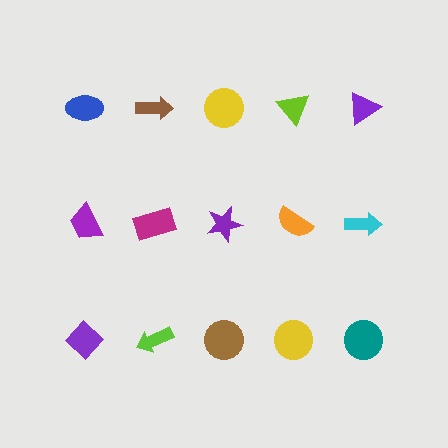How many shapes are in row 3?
5 shapes.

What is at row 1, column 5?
A purple triangle.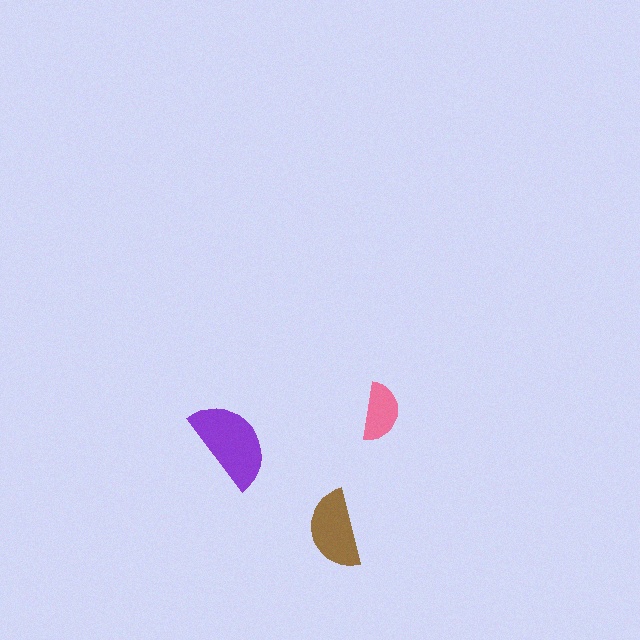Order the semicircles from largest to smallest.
the purple one, the brown one, the pink one.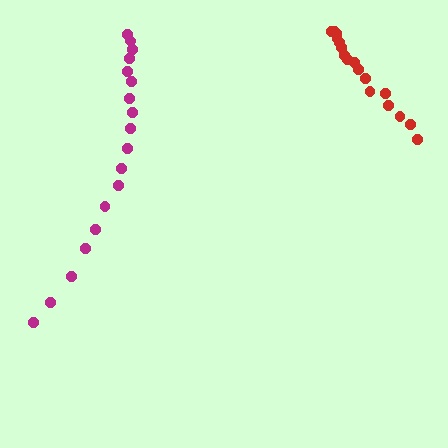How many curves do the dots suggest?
There are 2 distinct paths.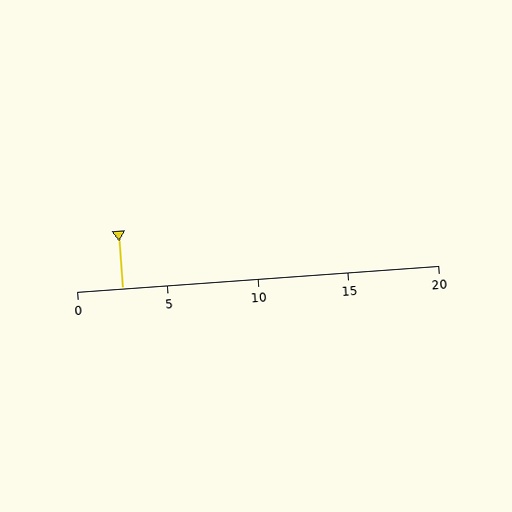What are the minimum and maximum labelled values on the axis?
The axis runs from 0 to 20.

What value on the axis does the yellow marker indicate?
The marker indicates approximately 2.5.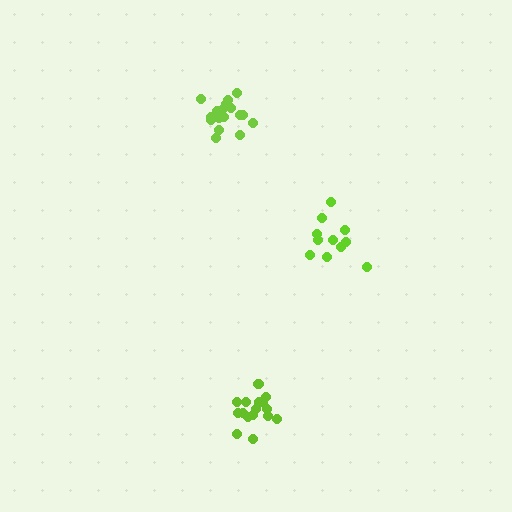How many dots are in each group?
Group 1: 17 dots, Group 2: 17 dots, Group 3: 11 dots (45 total).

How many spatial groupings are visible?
There are 3 spatial groupings.